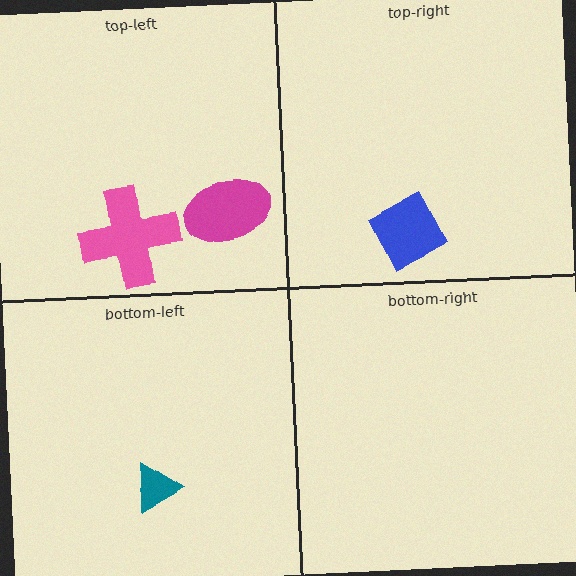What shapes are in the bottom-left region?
The teal triangle.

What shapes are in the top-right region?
The blue square.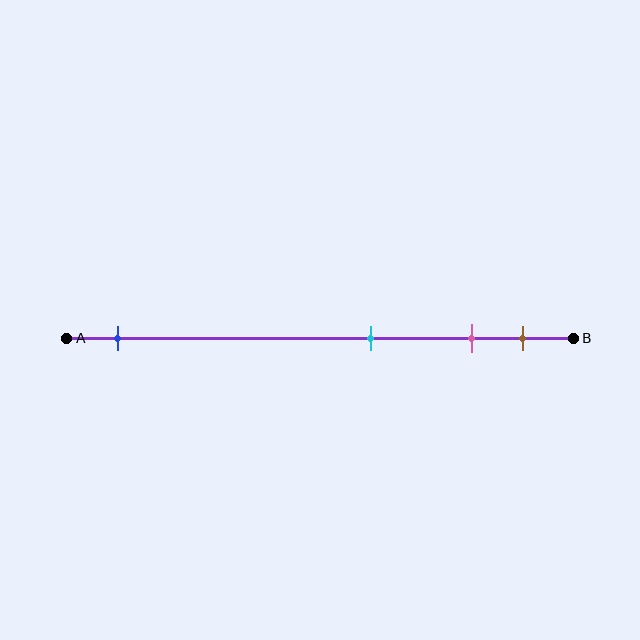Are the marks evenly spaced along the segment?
No, the marks are not evenly spaced.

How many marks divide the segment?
There are 4 marks dividing the segment.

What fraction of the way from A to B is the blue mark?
The blue mark is approximately 10% (0.1) of the way from A to B.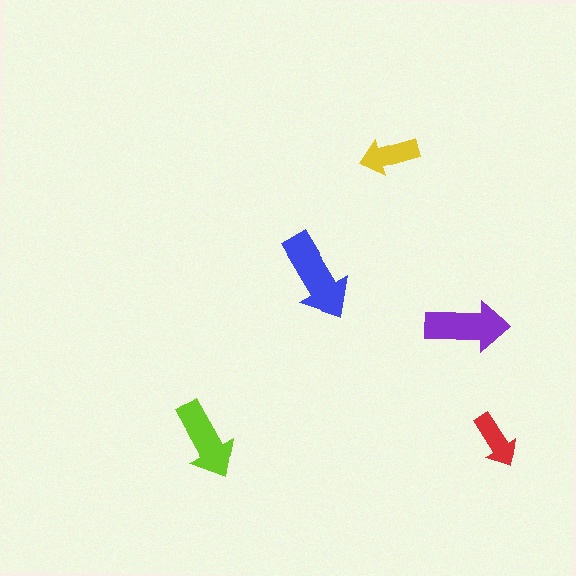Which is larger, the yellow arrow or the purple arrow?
The purple one.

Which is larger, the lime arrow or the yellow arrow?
The lime one.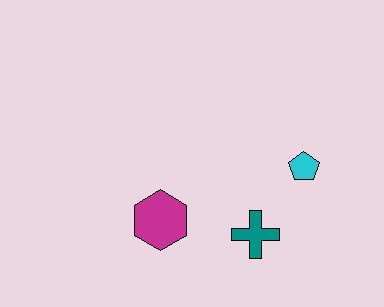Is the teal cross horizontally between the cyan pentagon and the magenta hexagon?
Yes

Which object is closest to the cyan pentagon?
The teal cross is closest to the cyan pentagon.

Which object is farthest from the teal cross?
The magenta hexagon is farthest from the teal cross.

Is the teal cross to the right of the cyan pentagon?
No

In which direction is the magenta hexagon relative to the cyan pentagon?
The magenta hexagon is to the left of the cyan pentagon.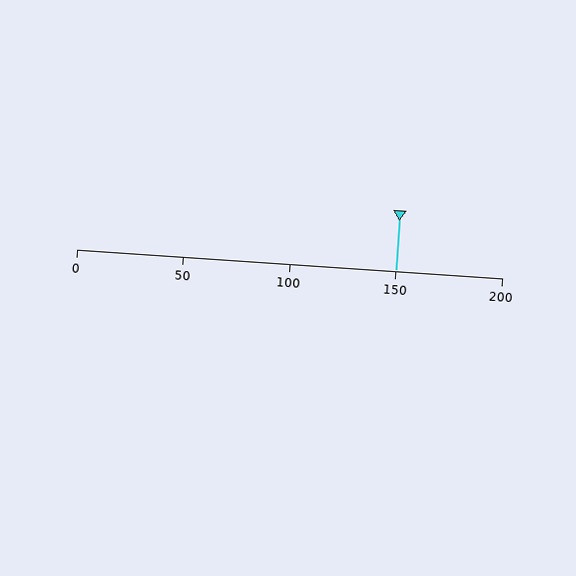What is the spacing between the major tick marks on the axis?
The major ticks are spaced 50 apart.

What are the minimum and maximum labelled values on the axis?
The axis runs from 0 to 200.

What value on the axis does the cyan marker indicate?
The marker indicates approximately 150.